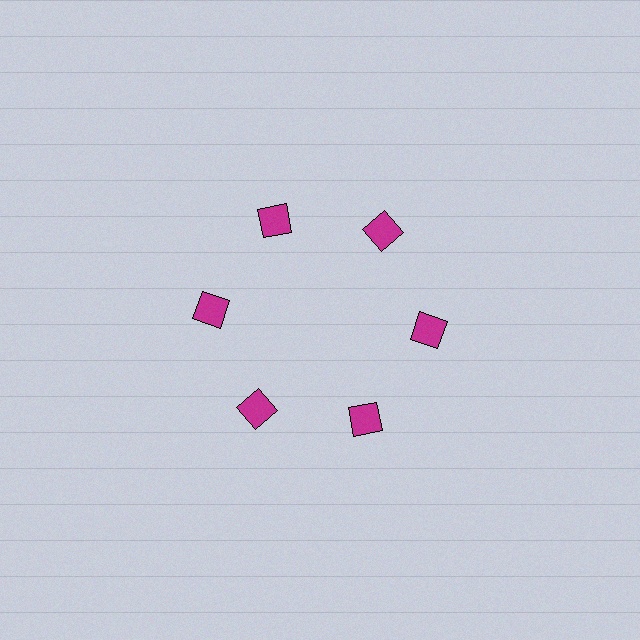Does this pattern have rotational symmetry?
Yes, this pattern has 6-fold rotational symmetry. It looks the same after rotating 60 degrees around the center.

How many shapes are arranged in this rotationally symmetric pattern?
There are 6 shapes, arranged in 6 groups of 1.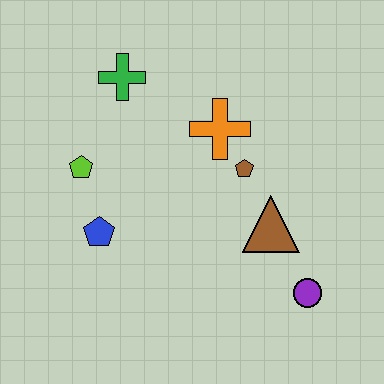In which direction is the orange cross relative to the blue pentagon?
The orange cross is to the right of the blue pentagon.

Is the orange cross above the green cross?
No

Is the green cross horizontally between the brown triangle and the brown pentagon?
No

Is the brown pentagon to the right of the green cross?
Yes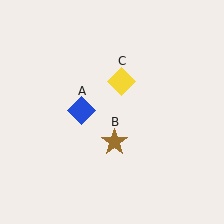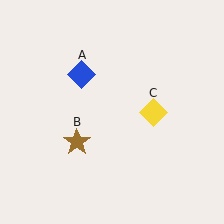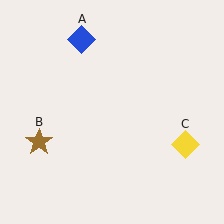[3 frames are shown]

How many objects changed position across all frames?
3 objects changed position: blue diamond (object A), brown star (object B), yellow diamond (object C).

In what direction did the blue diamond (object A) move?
The blue diamond (object A) moved up.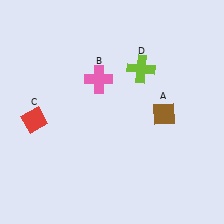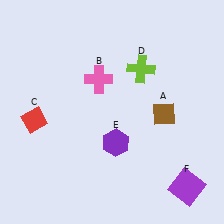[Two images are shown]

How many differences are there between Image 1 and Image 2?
There are 2 differences between the two images.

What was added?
A purple hexagon (E), a purple square (F) were added in Image 2.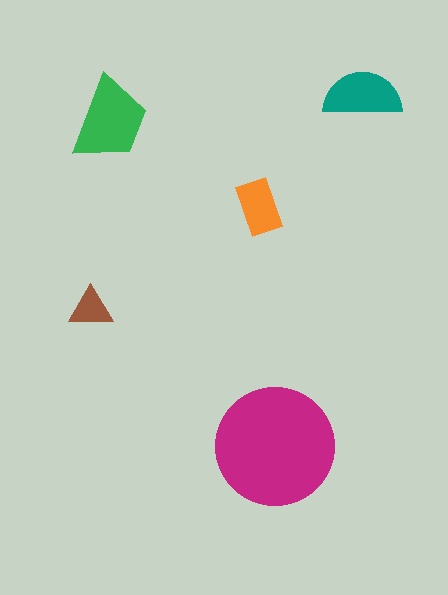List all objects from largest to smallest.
The magenta circle, the green trapezoid, the teal semicircle, the orange rectangle, the brown triangle.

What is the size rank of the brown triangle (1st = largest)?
5th.